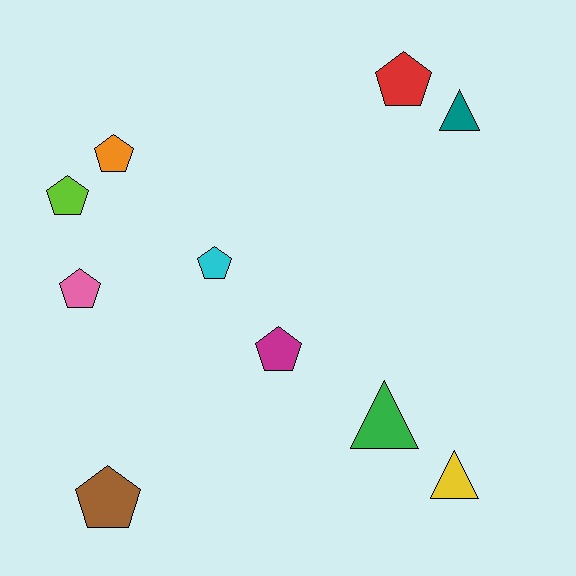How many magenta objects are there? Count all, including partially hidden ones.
There is 1 magenta object.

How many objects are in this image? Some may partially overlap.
There are 10 objects.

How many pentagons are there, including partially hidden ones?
There are 7 pentagons.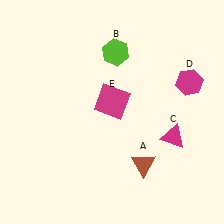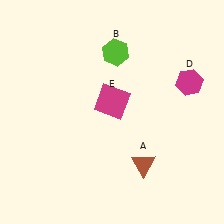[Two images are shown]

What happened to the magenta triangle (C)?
The magenta triangle (C) was removed in Image 2. It was in the bottom-right area of Image 1.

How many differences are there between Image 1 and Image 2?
There is 1 difference between the two images.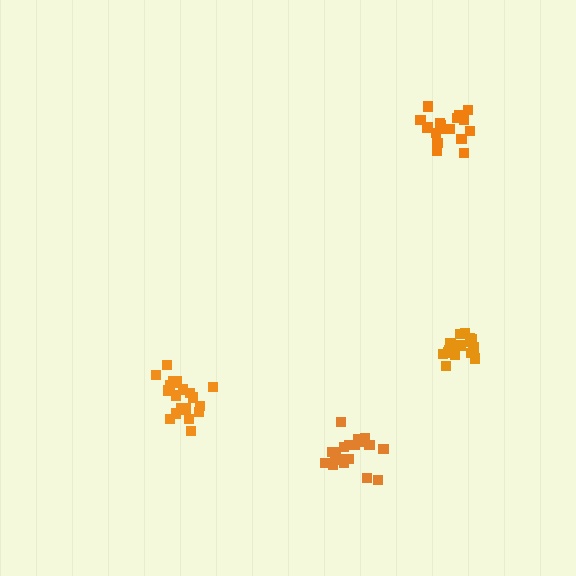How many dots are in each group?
Group 1: 19 dots, Group 2: 21 dots, Group 3: 19 dots, Group 4: 17 dots (76 total).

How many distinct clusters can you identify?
There are 4 distinct clusters.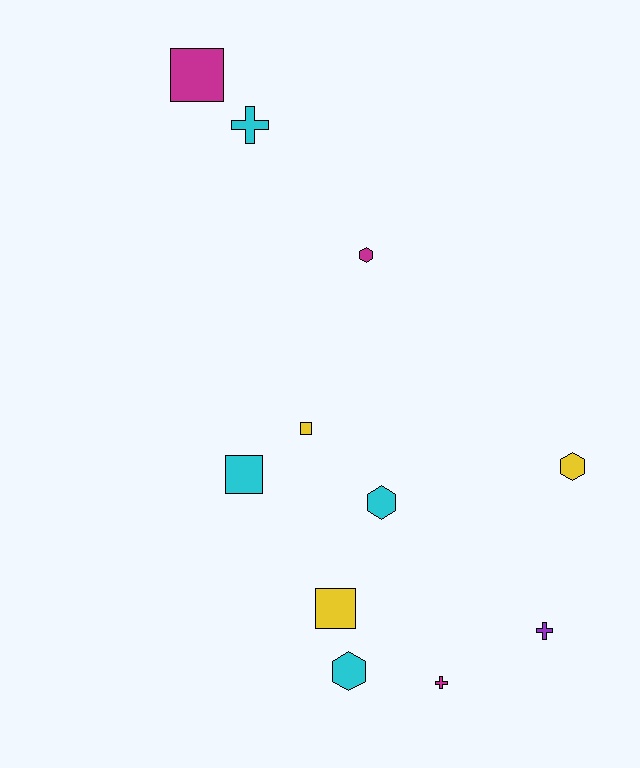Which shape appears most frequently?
Hexagon, with 4 objects.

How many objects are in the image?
There are 11 objects.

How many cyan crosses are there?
There is 1 cyan cross.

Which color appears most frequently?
Cyan, with 4 objects.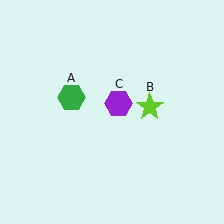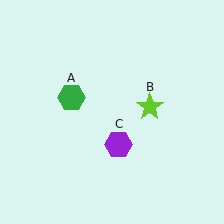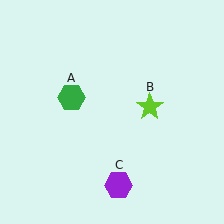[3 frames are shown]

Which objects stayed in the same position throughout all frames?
Green hexagon (object A) and lime star (object B) remained stationary.